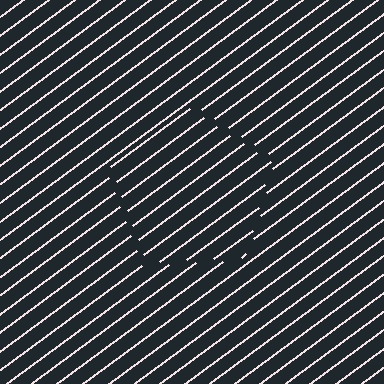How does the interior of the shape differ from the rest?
The interior of the shape contains the same grating, shifted by half a period — the contour is defined by the phase discontinuity where line-ends from the inner and outer gratings abut.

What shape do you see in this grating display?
An illusory pentagon. The interior of the shape contains the same grating, shifted by half a period — the contour is defined by the phase discontinuity where line-ends from the inner and outer gratings abut.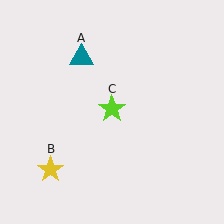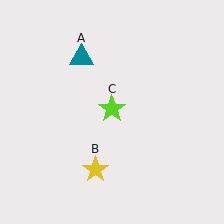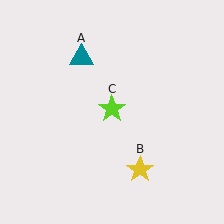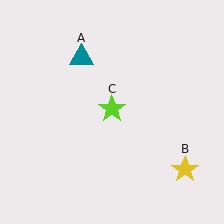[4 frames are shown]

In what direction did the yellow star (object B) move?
The yellow star (object B) moved right.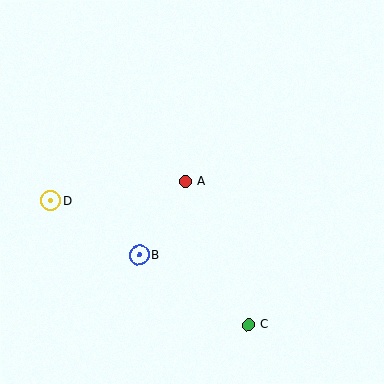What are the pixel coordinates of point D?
Point D is at (51, 201).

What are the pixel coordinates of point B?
Point B is at (139, 255).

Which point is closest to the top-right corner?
Point A is closest to the top-right corner.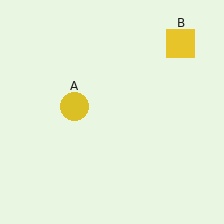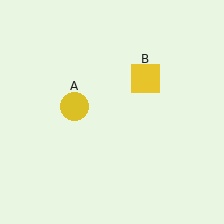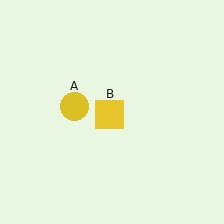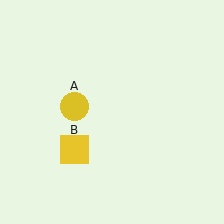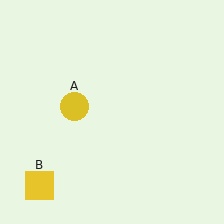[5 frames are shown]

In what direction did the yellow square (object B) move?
The yellow square (object B) moved down and to the left.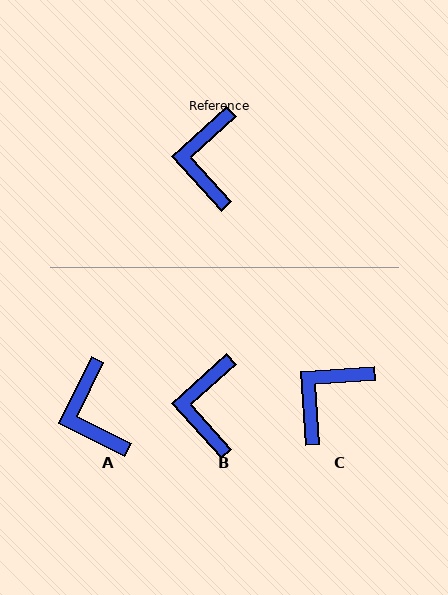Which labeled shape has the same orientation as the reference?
B.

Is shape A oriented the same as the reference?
No, it is off by about 22 degrees.